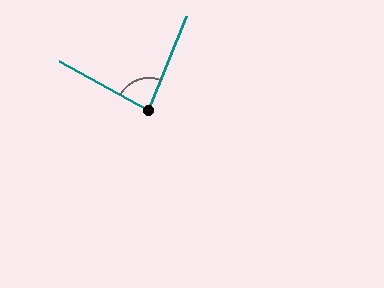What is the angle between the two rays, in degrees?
Approximately 83 degrees.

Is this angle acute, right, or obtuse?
It is acute.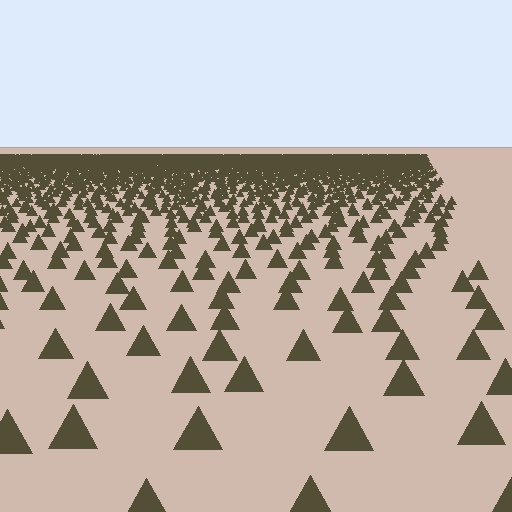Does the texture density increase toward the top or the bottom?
Density increases toward the top.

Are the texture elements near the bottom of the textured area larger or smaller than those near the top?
Larger. Near the bottom, elements are closer to the viewer and appear at a bigger on-screen size.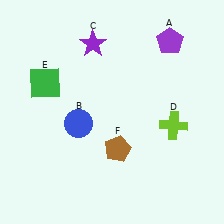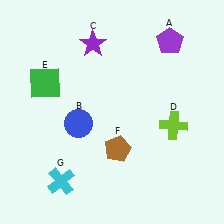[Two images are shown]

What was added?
A cyan cross (G) was added in Image 2.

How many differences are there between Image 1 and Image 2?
There is 1 difference between the two images.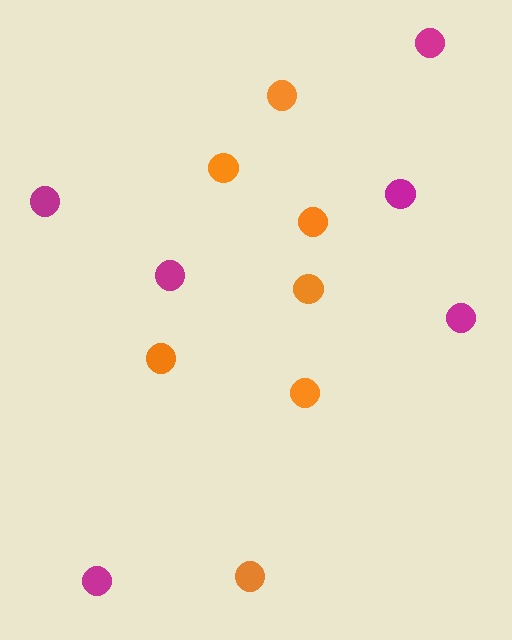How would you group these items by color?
There are 2 groups: one group of magenta circles (6) and one group of orange circles (7).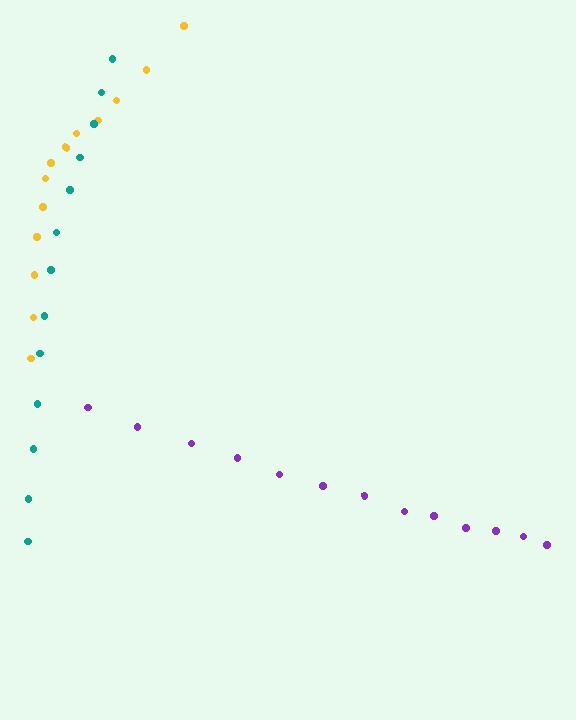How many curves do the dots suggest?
There are 3 distinct paths.